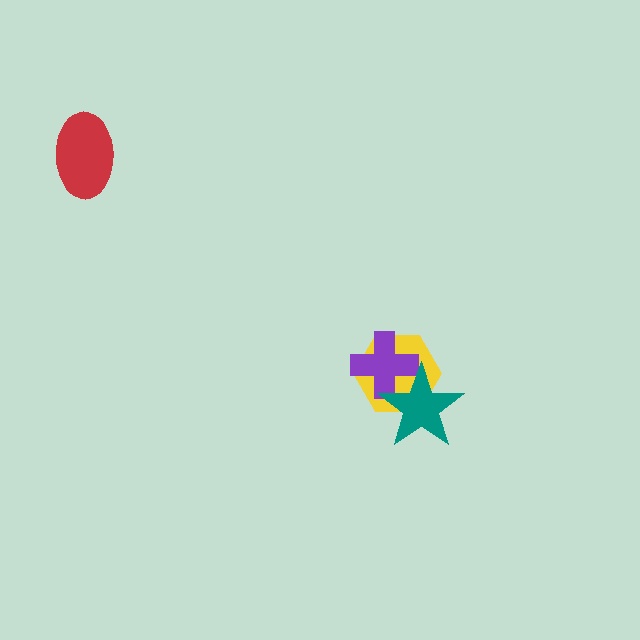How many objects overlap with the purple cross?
2 objects overlap with the purple cross.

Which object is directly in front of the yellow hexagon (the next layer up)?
The purple cross is directly in front of the yellow hexagon.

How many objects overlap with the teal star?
2 objects overlap with the teal star.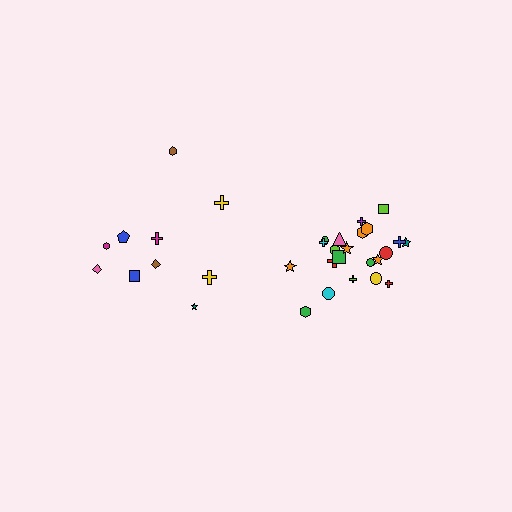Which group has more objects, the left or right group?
The right group.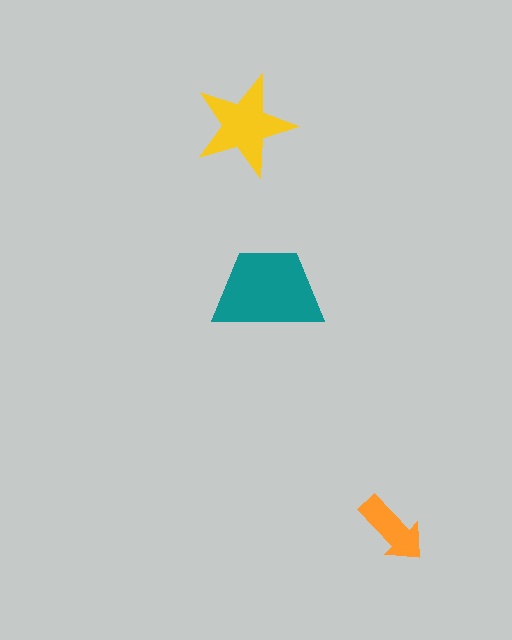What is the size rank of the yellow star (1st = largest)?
2nd.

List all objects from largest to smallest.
The teal trapezoid, the yellow star, the orange arrow.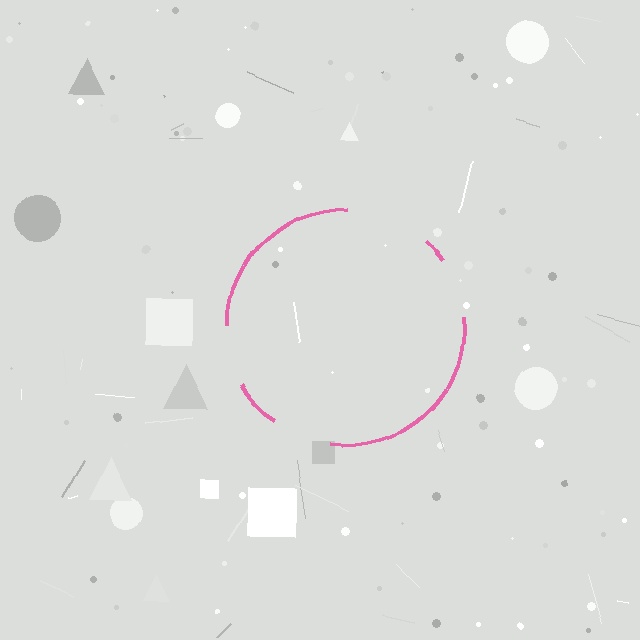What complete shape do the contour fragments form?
The contour fragments form a circle.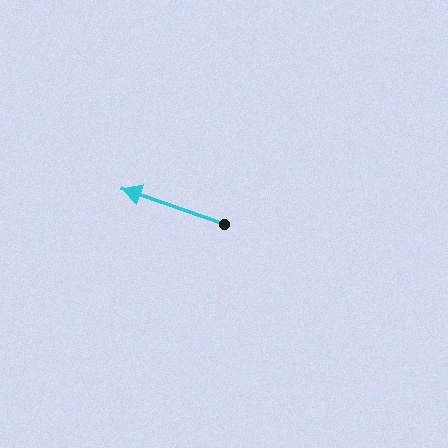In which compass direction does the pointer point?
West.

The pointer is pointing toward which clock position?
Roughly 10 o'clock.